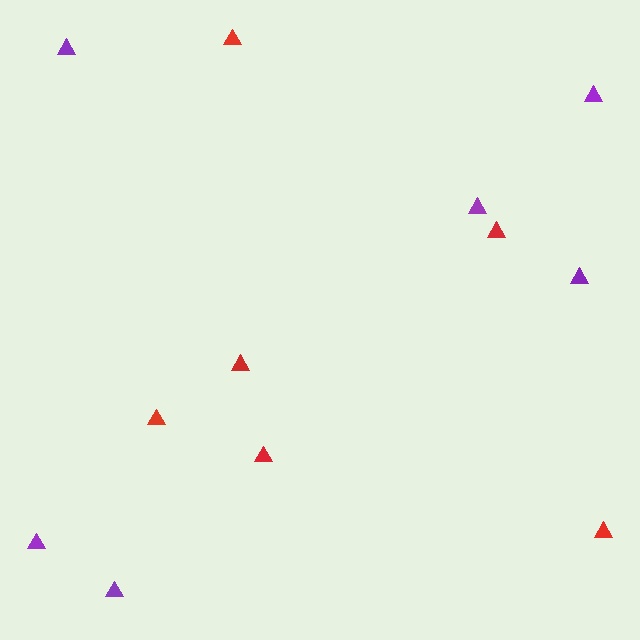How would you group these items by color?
There are 2 groups: one group of red triangles (6) and one group of purple triangles (6).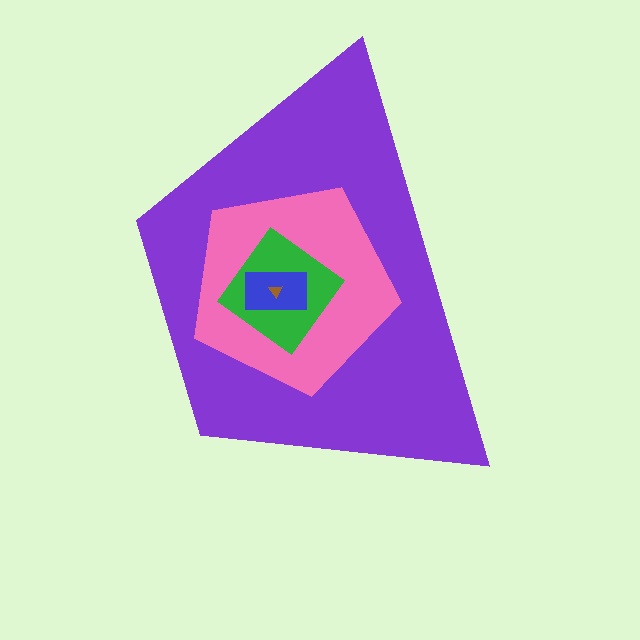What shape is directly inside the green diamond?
The blue rectangle.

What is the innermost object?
The brown triangle.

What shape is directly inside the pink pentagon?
The green diamond.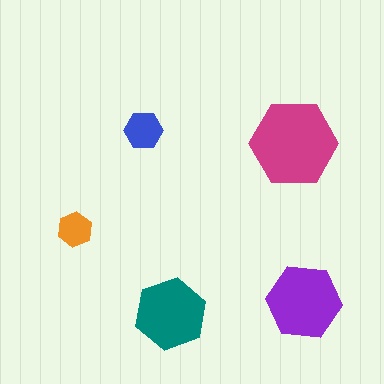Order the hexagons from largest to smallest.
the magenta one, the purple one, the teal one, the blue one, the orange one.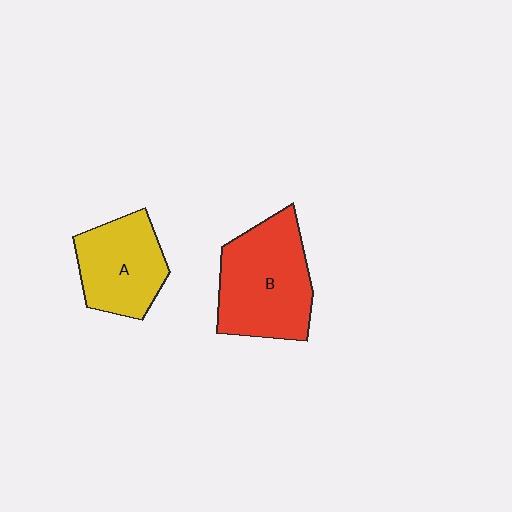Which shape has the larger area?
Shape B (red).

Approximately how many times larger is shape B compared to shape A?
Approximately 1.3 times.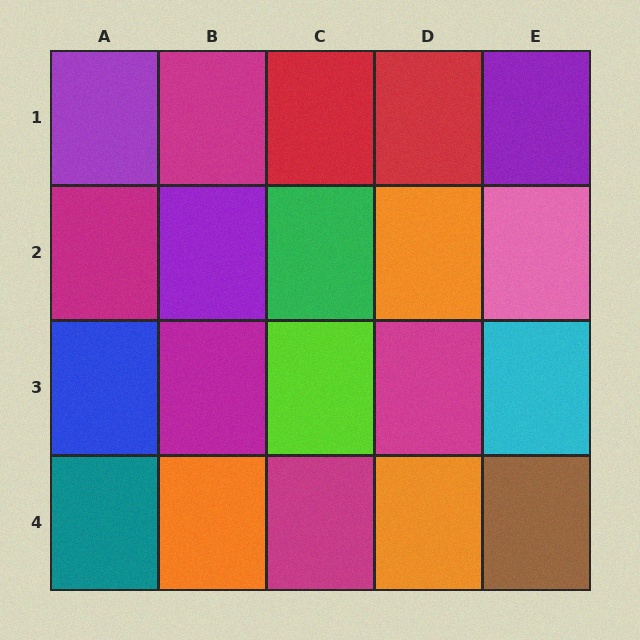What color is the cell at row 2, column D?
Orange.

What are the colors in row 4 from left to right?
Teal, orange, magenta, orange, brown.